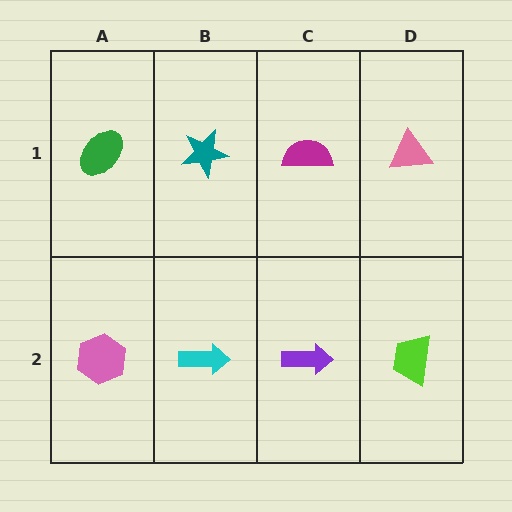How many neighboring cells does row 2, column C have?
3.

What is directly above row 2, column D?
A pink triangle.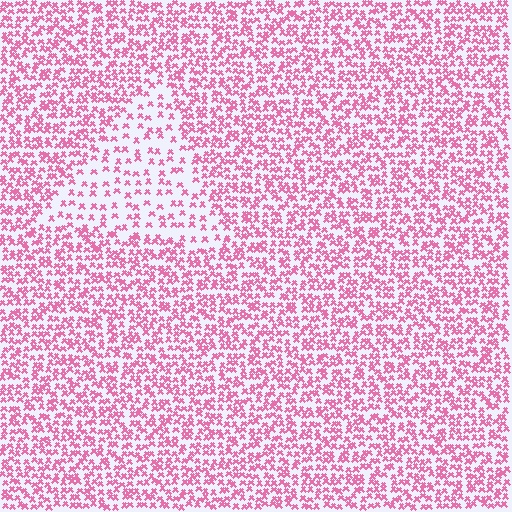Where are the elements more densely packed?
The elements are more densely packed outside the triangle boundary.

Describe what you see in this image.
The image contains small pink elements arranged at two different densities. A triangle-shaped region is visible where the elements are less densely packed than the surrounding area.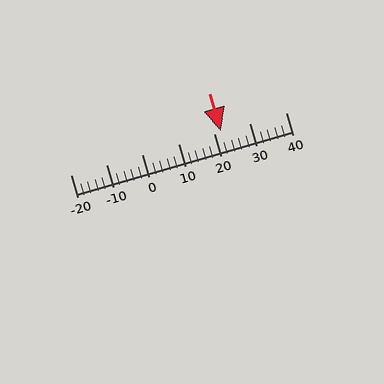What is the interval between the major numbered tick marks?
The major tick marks are spaced 10 units apart.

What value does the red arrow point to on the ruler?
The red arrow points to approximately 22.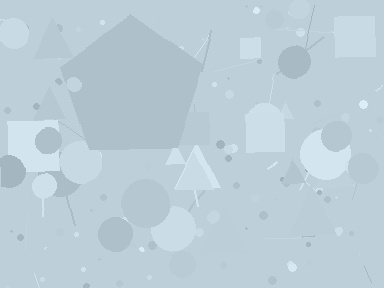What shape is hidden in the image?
A pentagon is hidden in the image.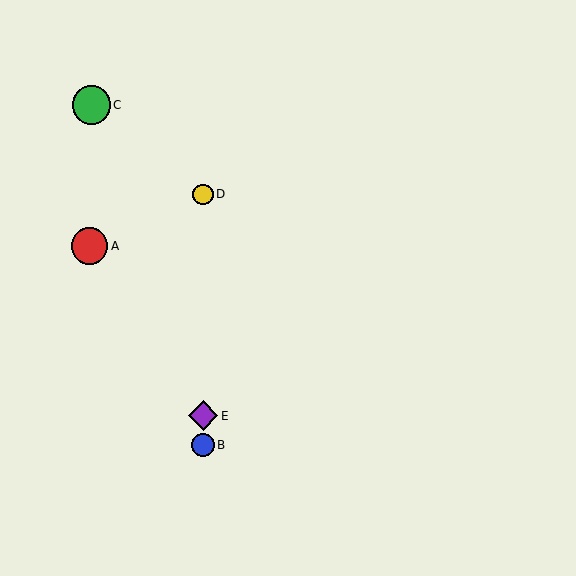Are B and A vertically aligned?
No, B is at x≈203 and A is at x≈89.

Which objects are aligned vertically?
Objects B, D, E are aligned vertically.